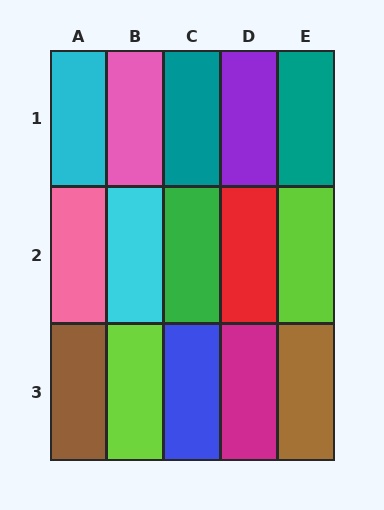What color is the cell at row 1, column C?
Teal.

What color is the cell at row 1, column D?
Purple.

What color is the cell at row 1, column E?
Teal.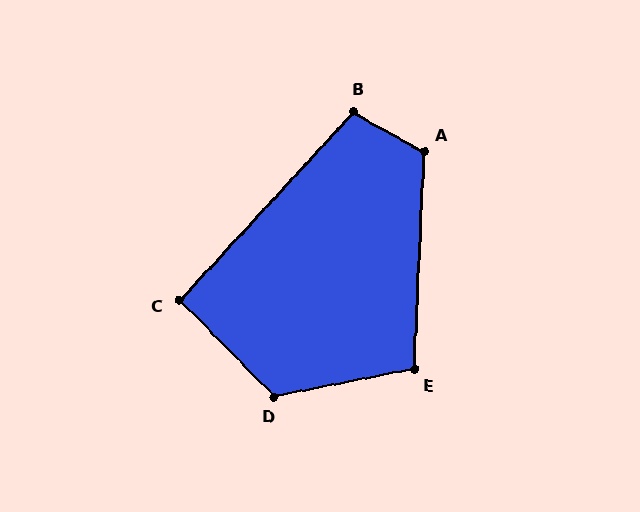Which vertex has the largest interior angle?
D, at approximately 124 degrees.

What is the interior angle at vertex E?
Approximately 104 degrees (obtuse).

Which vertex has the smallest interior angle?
C, at approximately 92 degrees.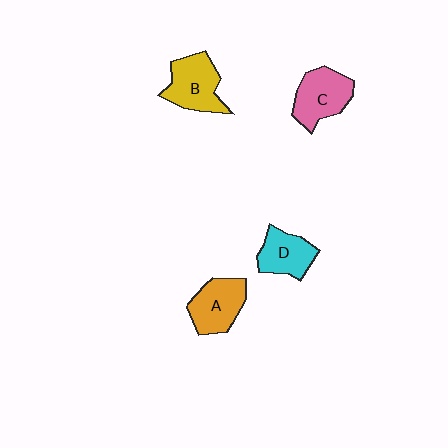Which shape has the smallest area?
Shape D (cyan).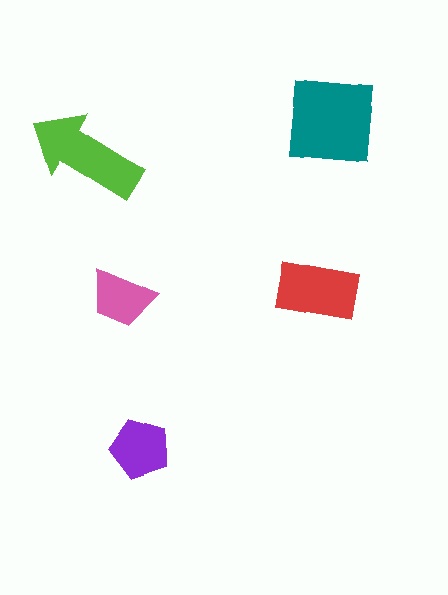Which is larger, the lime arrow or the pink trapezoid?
The lime arrow.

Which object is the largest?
The teal square.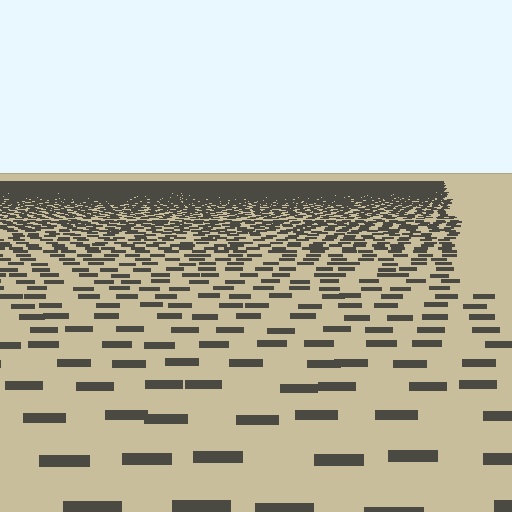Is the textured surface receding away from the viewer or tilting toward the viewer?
The surface is receding away from the viewer. Texture elements get smaller and denser toward the top.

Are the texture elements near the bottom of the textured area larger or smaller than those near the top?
Larger. Near the bottom, elements are closer to the viewer and appear at a bigger on-screen size.